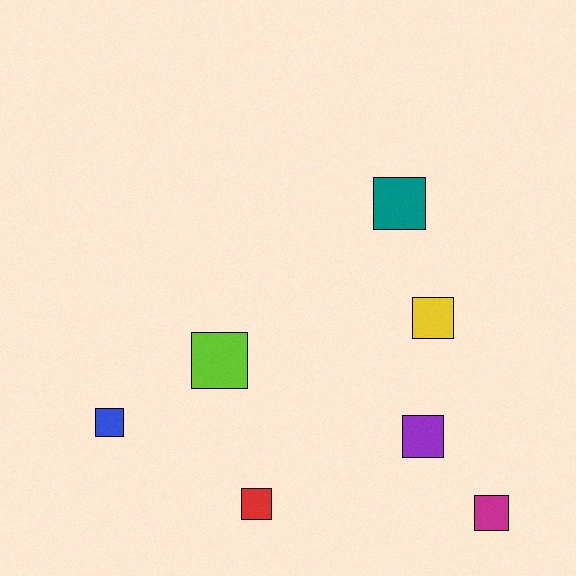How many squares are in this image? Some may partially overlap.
There are 7 squares.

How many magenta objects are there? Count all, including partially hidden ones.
There is 1 magenta object.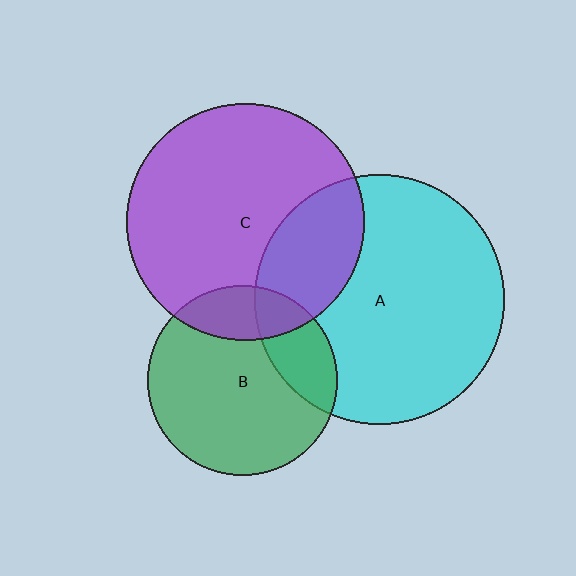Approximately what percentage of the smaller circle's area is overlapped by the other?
Approximately 20%.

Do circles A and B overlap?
Yes.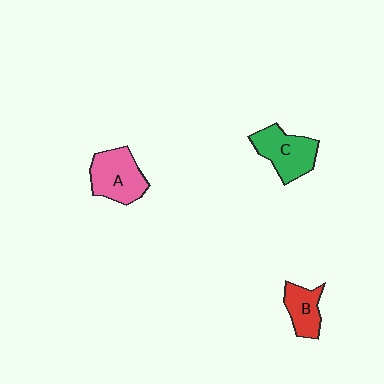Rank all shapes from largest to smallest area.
From largest to smallest: A (pink), C (green), B (red).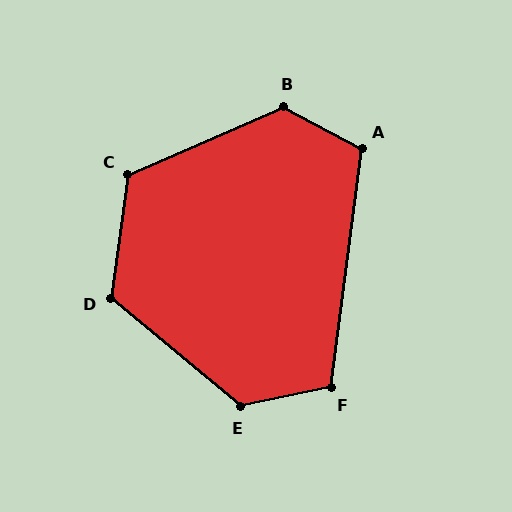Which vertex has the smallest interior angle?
F, at approximately 110 degrees.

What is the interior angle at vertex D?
Approximately 122 degrees (obtuse).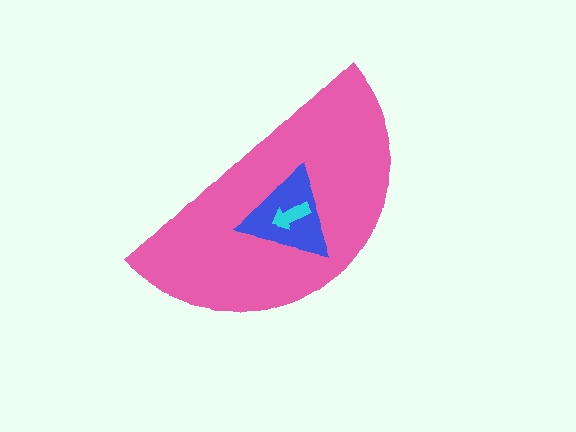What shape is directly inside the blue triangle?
The cyan arrow.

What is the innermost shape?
The cyan arrow.